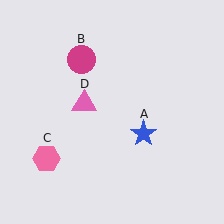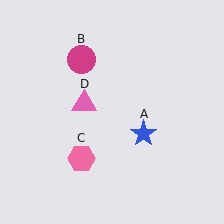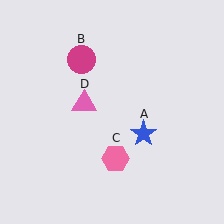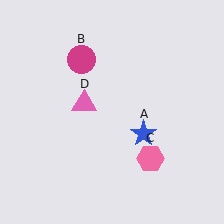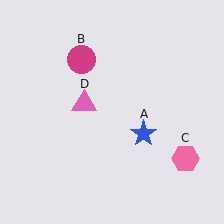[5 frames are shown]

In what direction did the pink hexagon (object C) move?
The pink hexagon (object C) moved right.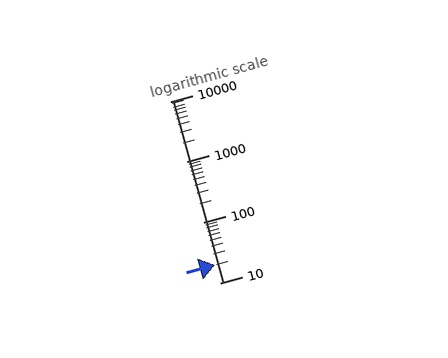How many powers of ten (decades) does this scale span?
The scale spans 3 decades, from 10 to 10000.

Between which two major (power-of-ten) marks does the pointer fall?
The pointer is between 10 and 100.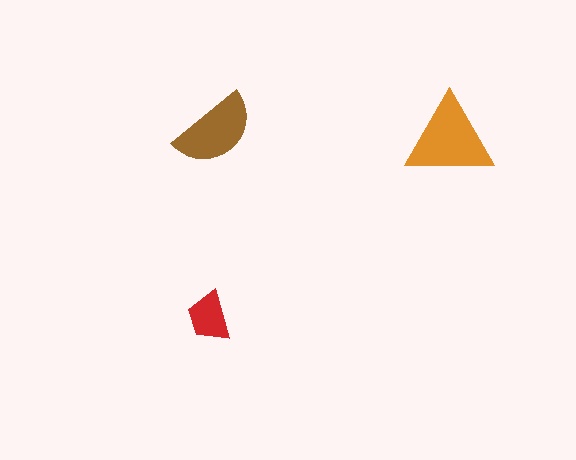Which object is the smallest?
The red trapezoid.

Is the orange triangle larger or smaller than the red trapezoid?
Larger.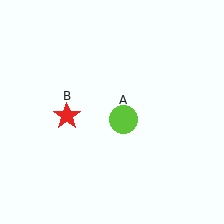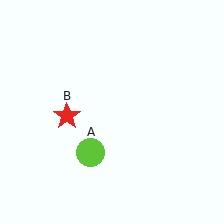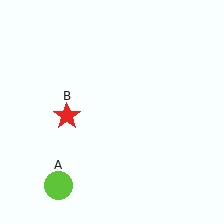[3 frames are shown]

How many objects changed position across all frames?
1 object changed position: lime circle (object A).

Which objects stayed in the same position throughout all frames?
Red star (object B) remained stationary.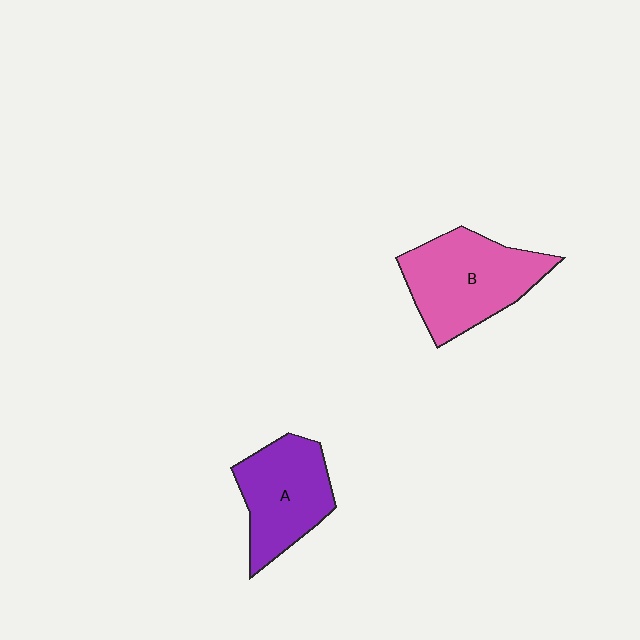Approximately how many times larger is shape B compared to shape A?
Approximately 1.2 times.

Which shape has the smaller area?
Shape A (purple).